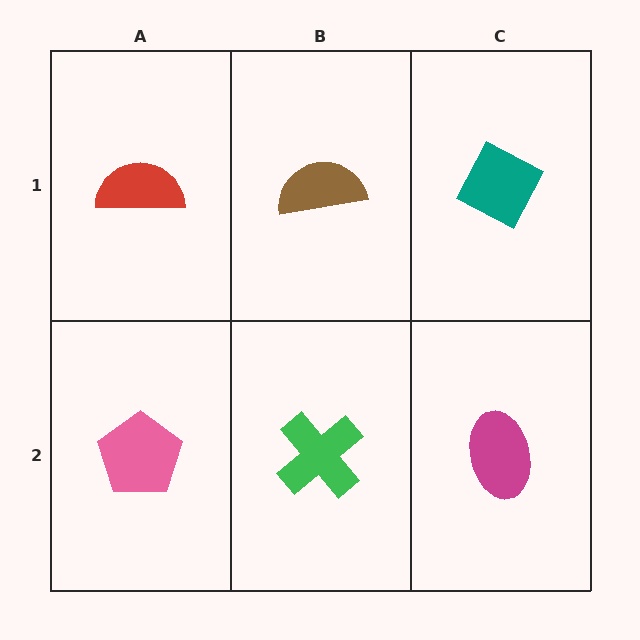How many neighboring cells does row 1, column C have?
2.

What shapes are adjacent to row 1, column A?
A pink pentagon (row 2, column A), a brown semicircle (row 1, column B).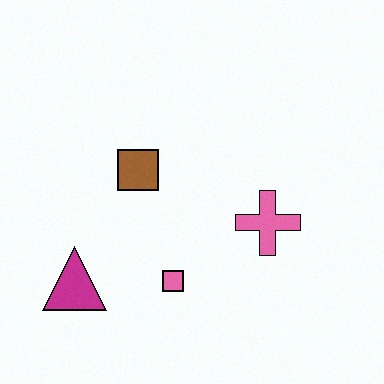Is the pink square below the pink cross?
Yes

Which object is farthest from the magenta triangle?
The pink cross is farthest from the magenta triangle.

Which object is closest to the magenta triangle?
The pink square is closest to the magenta triangle.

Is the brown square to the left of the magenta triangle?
No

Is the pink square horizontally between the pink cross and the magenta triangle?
Yes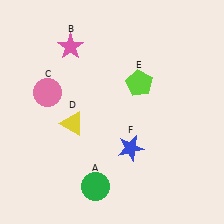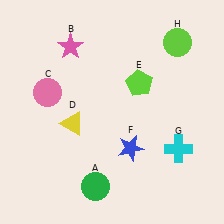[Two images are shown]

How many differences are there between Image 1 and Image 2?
There are 2 differences between the two images.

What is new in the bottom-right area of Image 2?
A cyan cross (G) was added in the bottom-right area of Image 2.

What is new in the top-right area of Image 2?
A lime circle (H) was added in the top-right area of Image 2.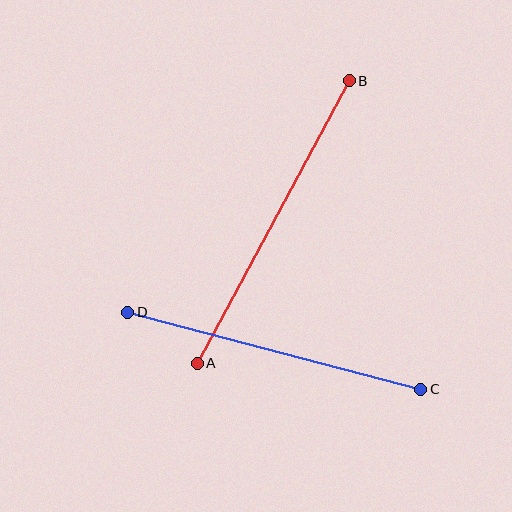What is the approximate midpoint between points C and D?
The midpoint is at approximately (274, 351) pixels.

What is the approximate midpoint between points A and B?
The midpoint is at approximately (273, 222) pixels.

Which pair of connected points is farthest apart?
Points A and B are farthest apart.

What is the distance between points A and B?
The distance is approximately 321 pixels.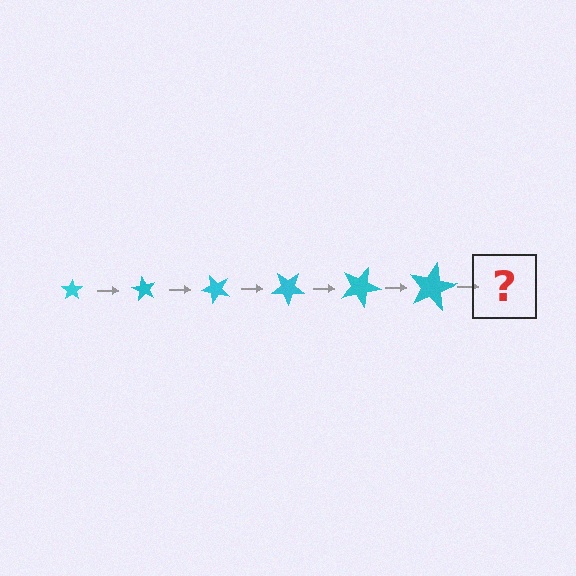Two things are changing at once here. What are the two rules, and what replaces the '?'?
The two rules are that the star grows larger each step and it rotates 60 degrees each step. The '?' should be a star, larger than the previous one and rotated 360 degrees from the start.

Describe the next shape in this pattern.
It should be a star, larger than the previous one and rotated 360 degrees from the start.